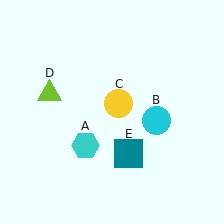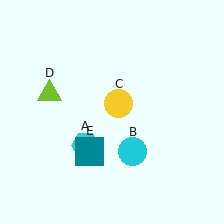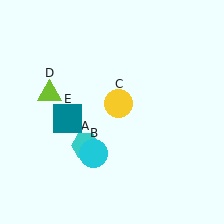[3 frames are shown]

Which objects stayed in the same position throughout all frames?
Cyan hexagon (object A) and yellow circle (object C) and lime triangle (object D) remained stationary.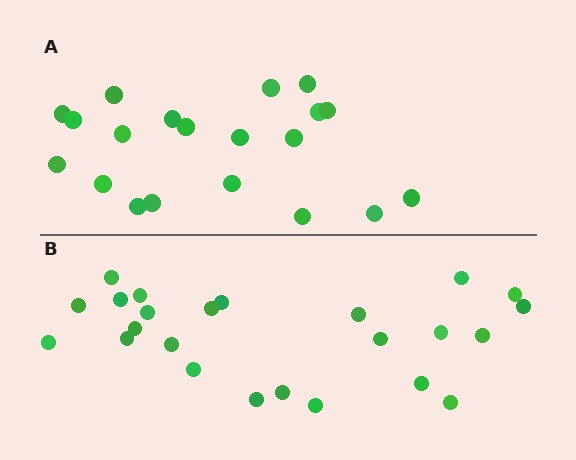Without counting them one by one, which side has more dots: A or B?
Region B (the bottom region) has more dots.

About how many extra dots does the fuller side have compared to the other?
Region B has about 4 more dots than region A.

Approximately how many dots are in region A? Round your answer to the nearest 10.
About 20 dots.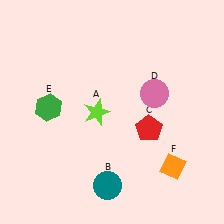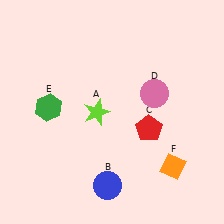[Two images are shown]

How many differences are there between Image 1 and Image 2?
There is 1 difference between the two images.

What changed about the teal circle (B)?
In Image 1, B is teal. In Image 2, it changed to blue.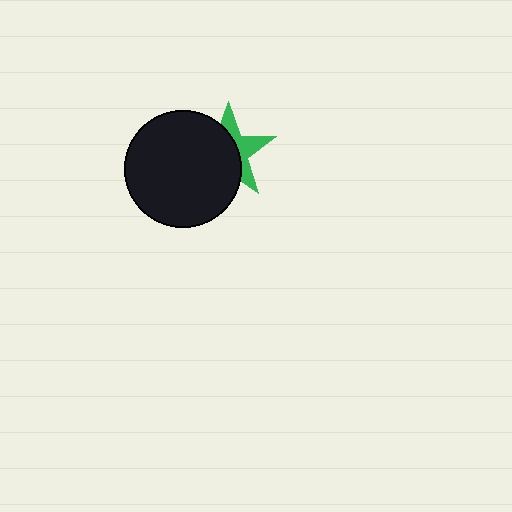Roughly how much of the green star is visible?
A small part of it is visible (roughly 40%).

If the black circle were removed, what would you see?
You would see the complete green star.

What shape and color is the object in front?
The object in front is a black circle.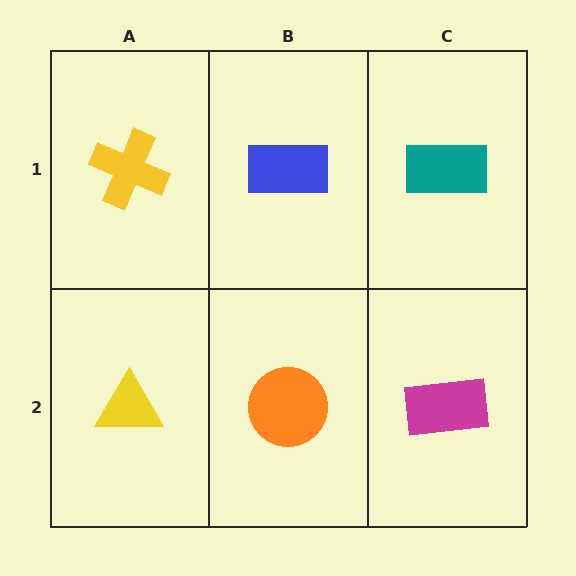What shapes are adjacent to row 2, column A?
A yellow cross (row 1, column A), an orange circle (row 2, column B).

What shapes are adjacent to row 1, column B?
An orange circle (row 2, column B), a yellow cross (row 1, column A), a teal rectangle (row 1, column C).